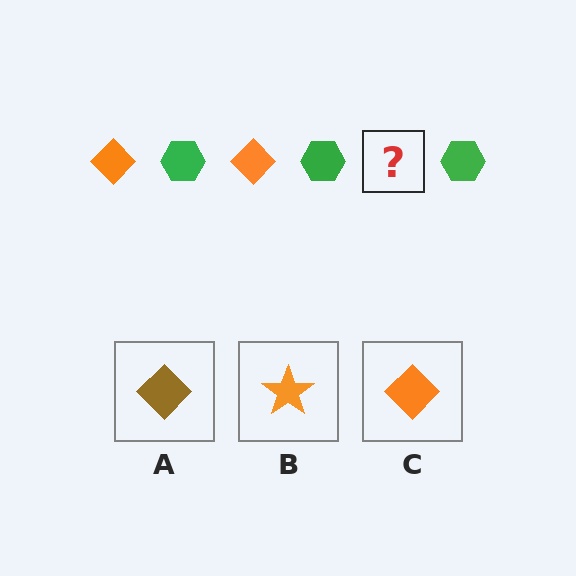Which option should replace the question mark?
Option C.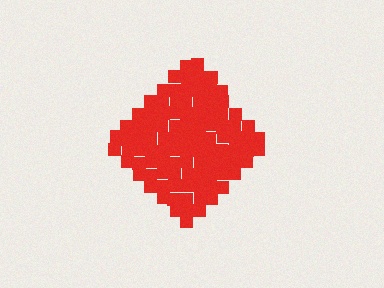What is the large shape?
The large shape is a diamond.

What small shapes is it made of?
It is made of small squares.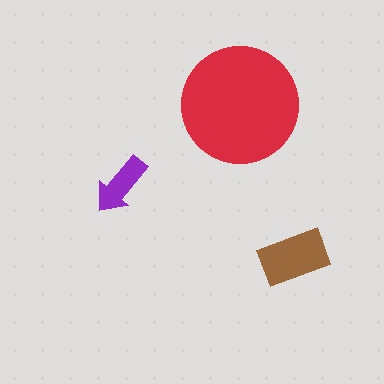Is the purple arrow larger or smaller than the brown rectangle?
Smaller.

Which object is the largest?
The red circle.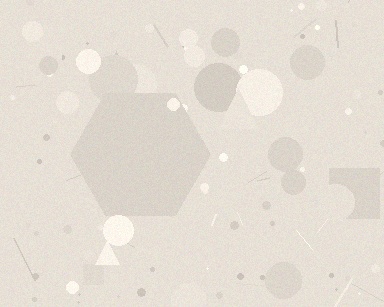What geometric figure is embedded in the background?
A hexagon is embedded in the background.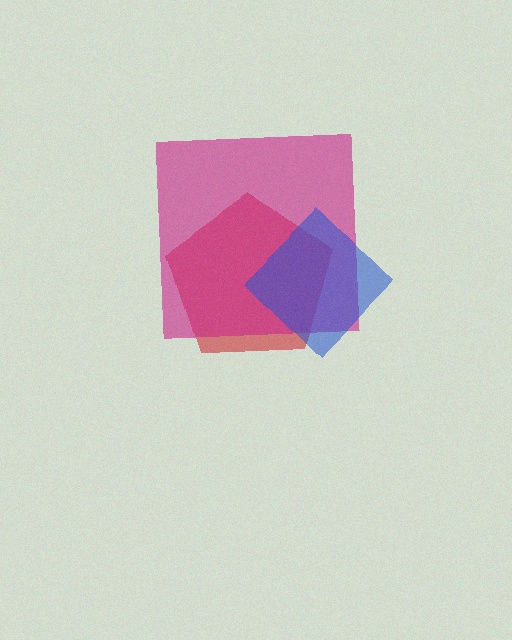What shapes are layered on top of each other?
The layered shapes are: a red pentagon, a magenta square, a blue diamond.